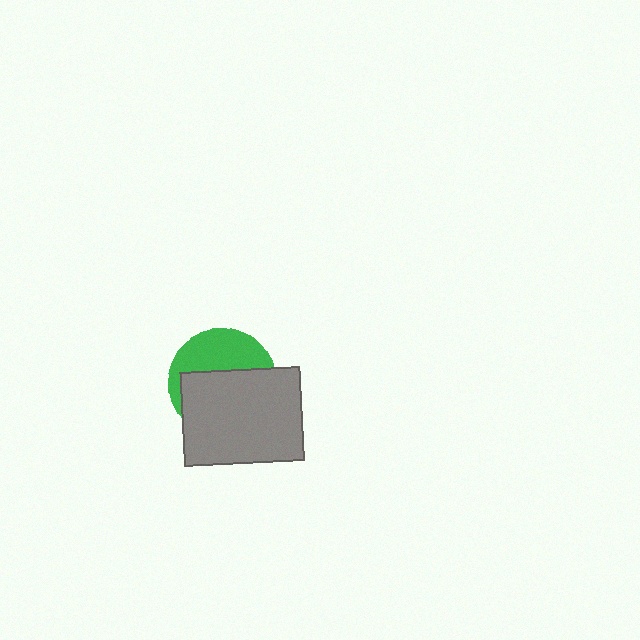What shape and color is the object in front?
The object in front is a gray rectangle.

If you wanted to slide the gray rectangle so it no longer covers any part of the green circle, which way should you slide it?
Slide it down — that is the most direct way to separate the two shapes.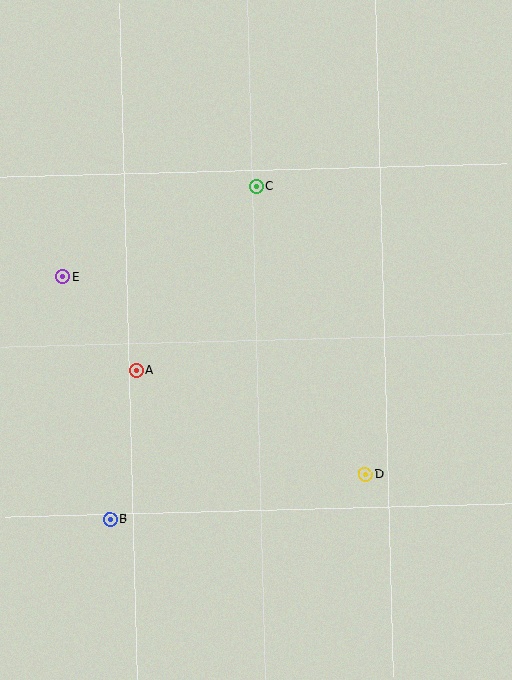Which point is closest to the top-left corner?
Point E is closest to the top-left corner.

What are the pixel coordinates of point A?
Point A is at (136, 370).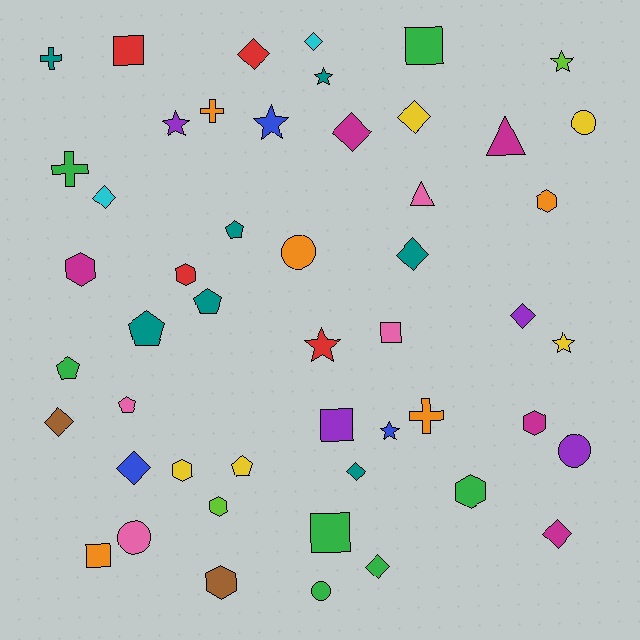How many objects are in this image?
There are 50 objects.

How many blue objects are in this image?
There are 3 blue objects.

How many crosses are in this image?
There are 4 crosses.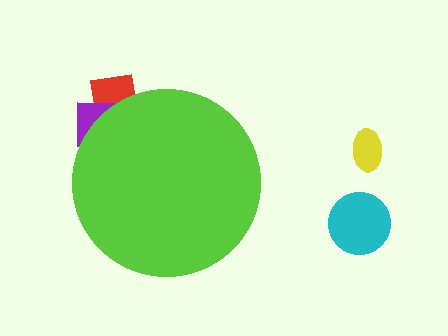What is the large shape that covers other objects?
A lime circle.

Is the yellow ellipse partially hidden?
No, the yellow ellipse is fully visible.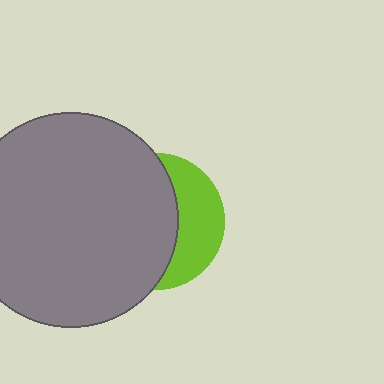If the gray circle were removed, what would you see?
You would see the complete lime circle.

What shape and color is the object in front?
The object in front is a gray circle.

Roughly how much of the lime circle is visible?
A small part of it is visible (roughly 36%).